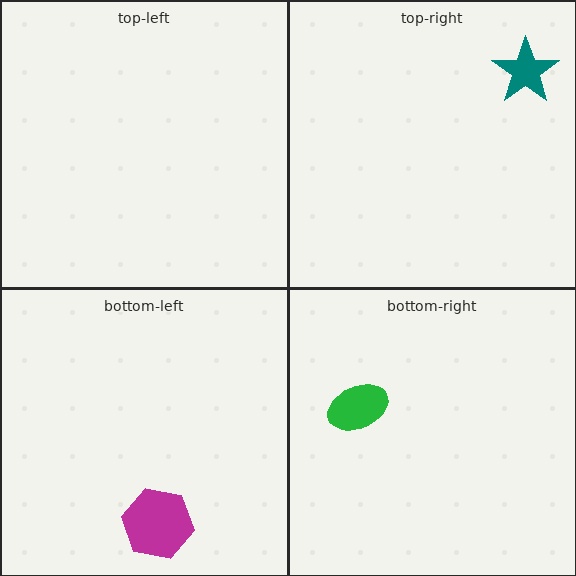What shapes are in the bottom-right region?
The green ellipse.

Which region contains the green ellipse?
The bottom-right region.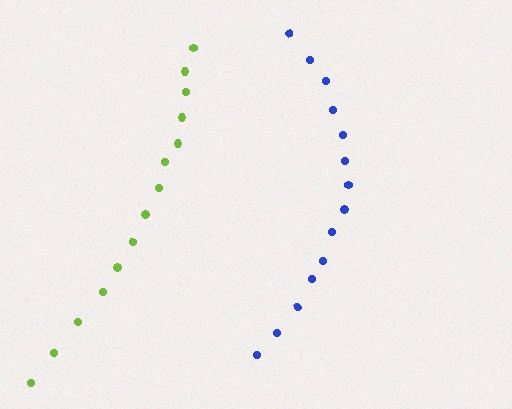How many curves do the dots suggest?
There are 2 distinct paths.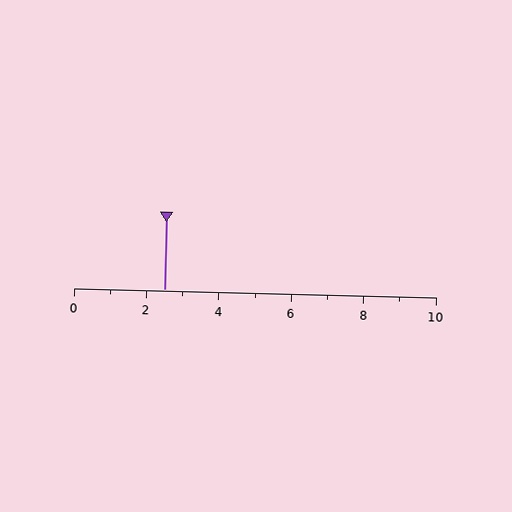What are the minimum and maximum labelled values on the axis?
The axis runs from 0 to 10.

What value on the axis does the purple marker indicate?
The marker indicates approximately 2.5.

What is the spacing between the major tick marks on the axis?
The major ticks are spaced 2 apart.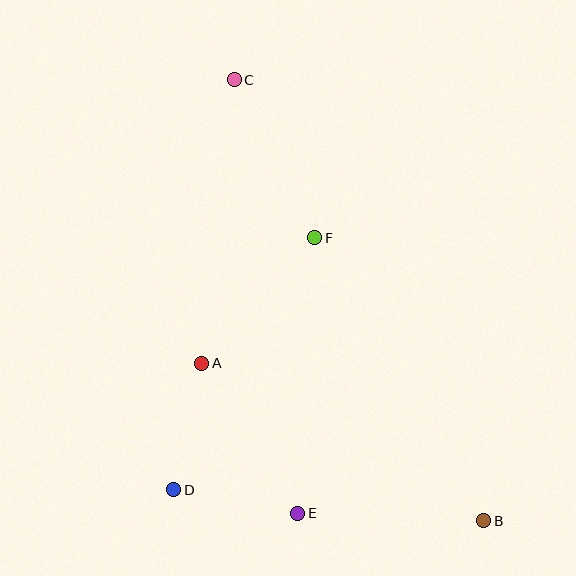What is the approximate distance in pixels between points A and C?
The distance between A and C is approximately 285 pixels.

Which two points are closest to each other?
Points D and E are closest to each other.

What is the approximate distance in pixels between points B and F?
The distance between B and F is approximately 330 pixels.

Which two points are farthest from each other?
Points B and C are farthest from each other.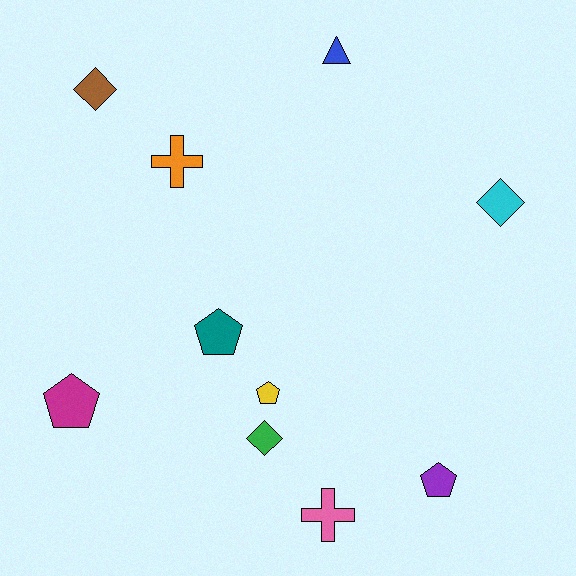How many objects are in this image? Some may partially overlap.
There are 10 objects.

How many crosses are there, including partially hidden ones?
There are 2 crosses.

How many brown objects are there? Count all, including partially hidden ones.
There is 1 brown object.